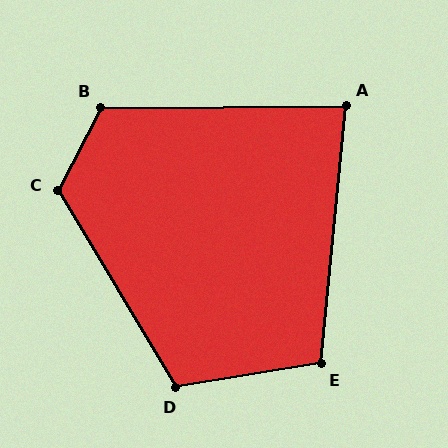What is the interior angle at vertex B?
Approximately 118 degrees (obtuse).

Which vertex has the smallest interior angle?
A, at approximately 84 degrees.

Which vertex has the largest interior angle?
C, at approximately 122 degrees.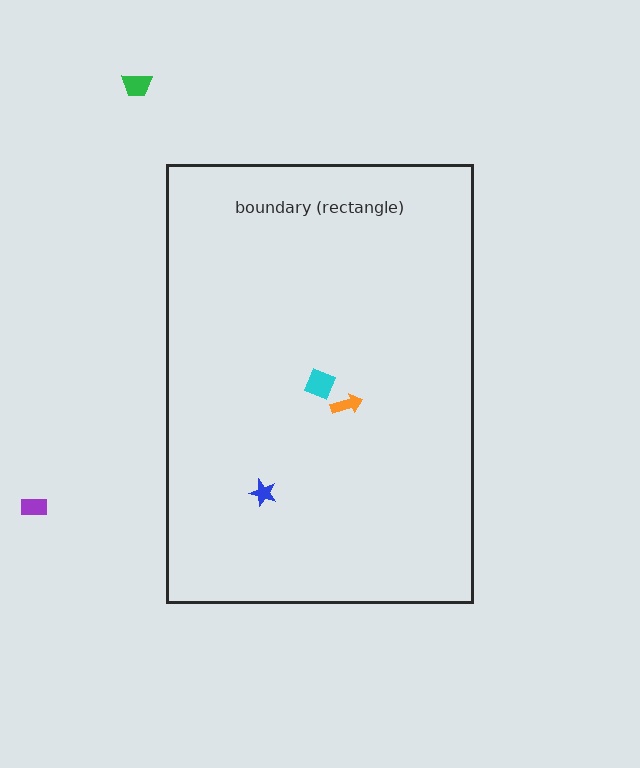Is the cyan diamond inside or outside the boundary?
Inside.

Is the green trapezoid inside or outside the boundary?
Outside.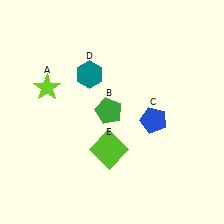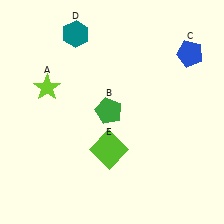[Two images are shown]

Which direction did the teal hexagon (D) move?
The teal hexagon (D) moved up.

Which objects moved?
The objects that moved are: the blue pentagon (C), the teal hexagon (D).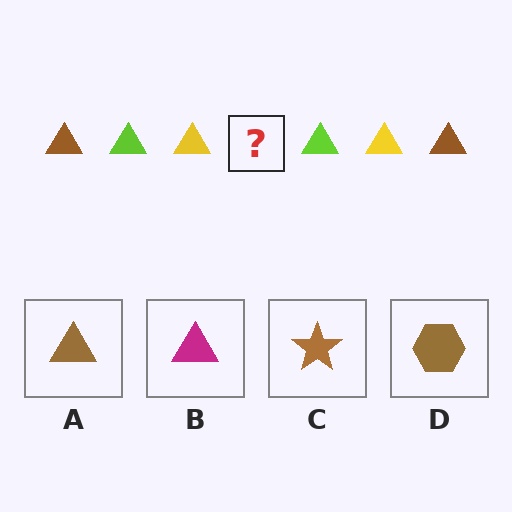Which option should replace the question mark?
Option A.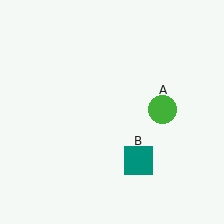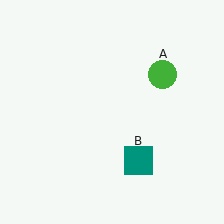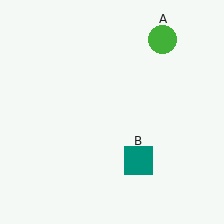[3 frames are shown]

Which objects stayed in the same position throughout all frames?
Teal square (object B) remained stationary.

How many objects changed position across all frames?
1 object changed position: green circle (object A).